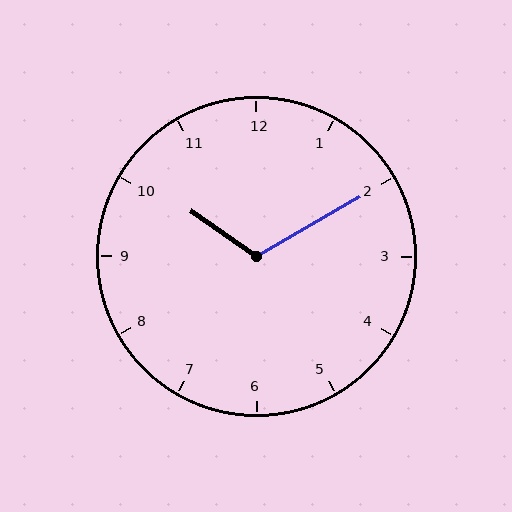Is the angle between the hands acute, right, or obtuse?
It is obtuse.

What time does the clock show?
10:10.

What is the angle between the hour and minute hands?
Approximately 115 degrees.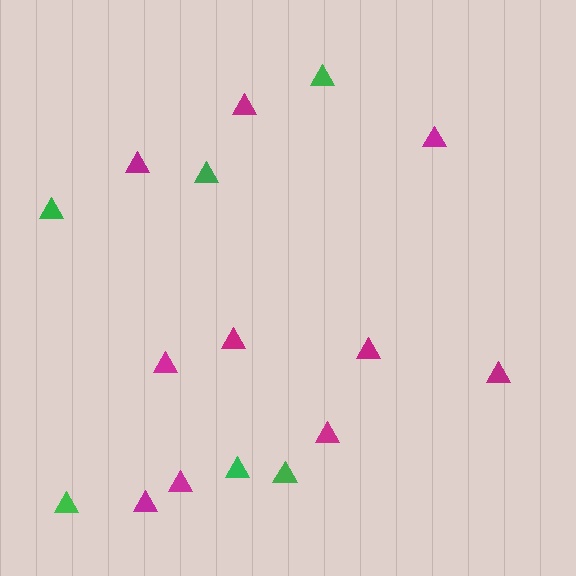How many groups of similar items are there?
There are 2 groups: one group of green triangles (6) and one group of magenta triangles (10).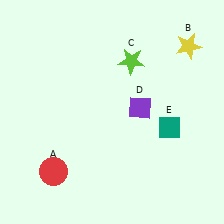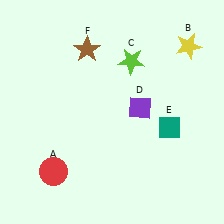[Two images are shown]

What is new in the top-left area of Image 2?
A brown star (F) was added in the top-left area of Image 2.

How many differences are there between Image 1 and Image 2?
There is 1 difference between the two images.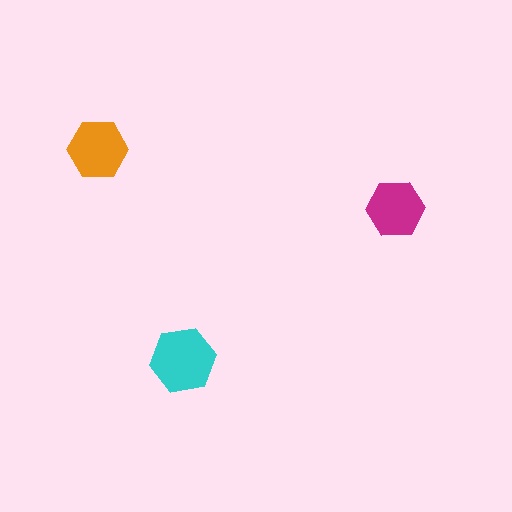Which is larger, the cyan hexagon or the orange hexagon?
The cyan one.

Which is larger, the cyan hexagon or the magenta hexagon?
The cyan one.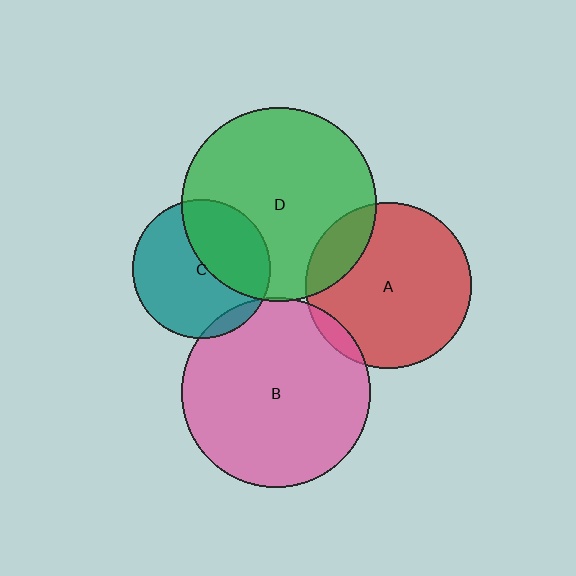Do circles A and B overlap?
Yes.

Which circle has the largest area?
Circle D (green).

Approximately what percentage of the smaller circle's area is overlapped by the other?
Approximately 5%.